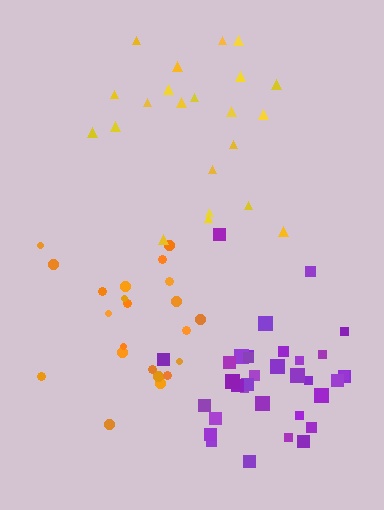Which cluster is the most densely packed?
Purple.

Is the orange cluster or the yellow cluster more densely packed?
Orange.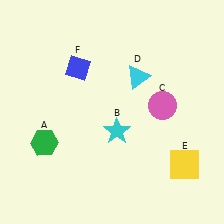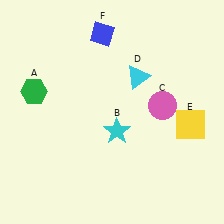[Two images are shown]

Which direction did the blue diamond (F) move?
The blue diamond (F) moved up.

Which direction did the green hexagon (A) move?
The green hexagon (A) moved up.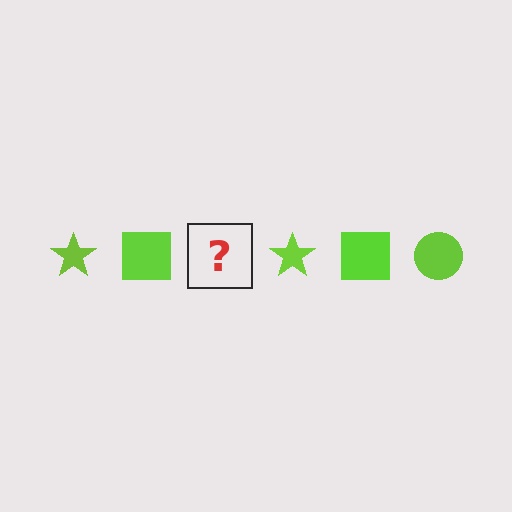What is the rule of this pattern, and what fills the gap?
The rule is that the pattern cycles through star, square, circle shapes in lime. The gap should be filled with a lime circle.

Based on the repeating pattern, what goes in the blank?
The blank should be a lime circle.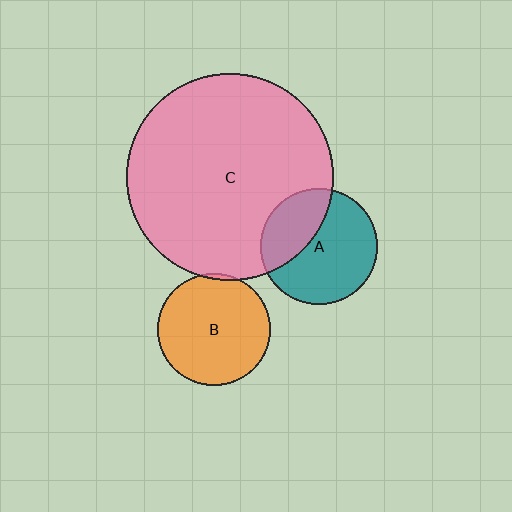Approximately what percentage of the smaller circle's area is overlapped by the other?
Approximately 5%.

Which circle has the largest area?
Circle C (pink).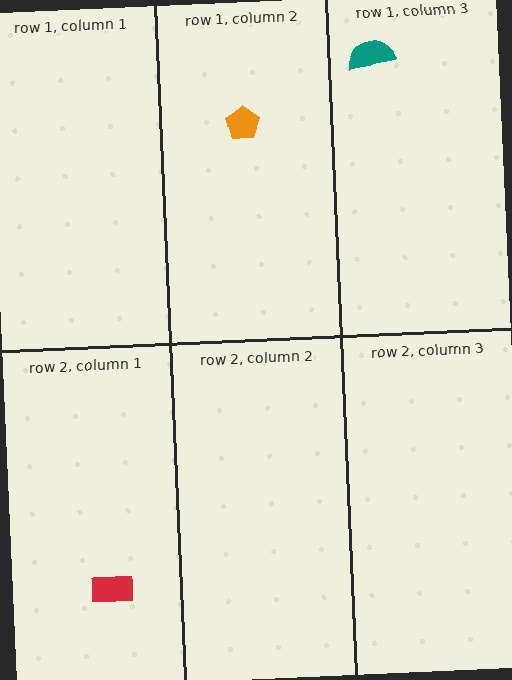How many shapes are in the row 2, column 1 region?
1.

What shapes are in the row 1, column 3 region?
The teal semicircle.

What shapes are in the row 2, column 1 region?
The red rectangle.